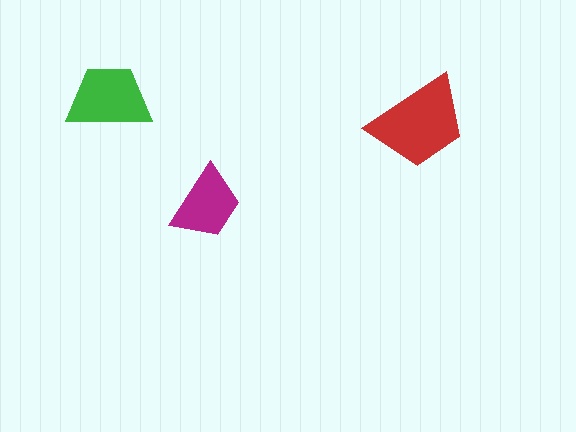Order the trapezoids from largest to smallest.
the red one, the green one, the magenta one.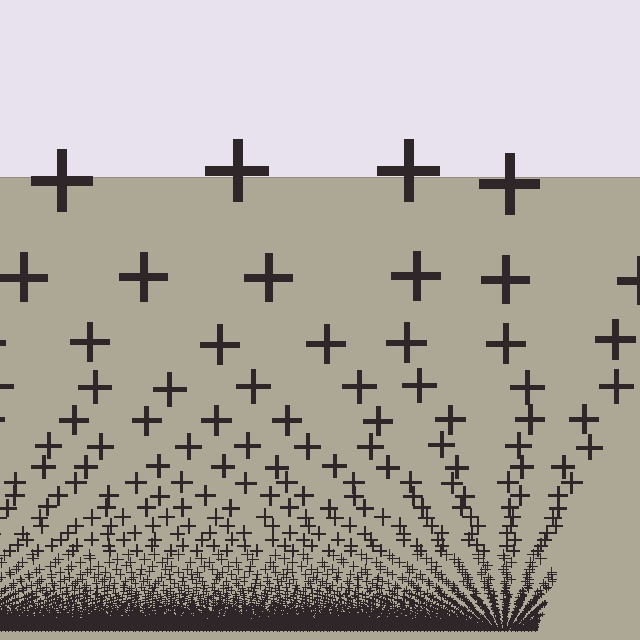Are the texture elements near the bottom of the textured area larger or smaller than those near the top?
Smaller. The gradient is inverted — elements near the bottom are smaller and denser.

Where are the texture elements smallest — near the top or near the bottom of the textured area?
Near the bottom.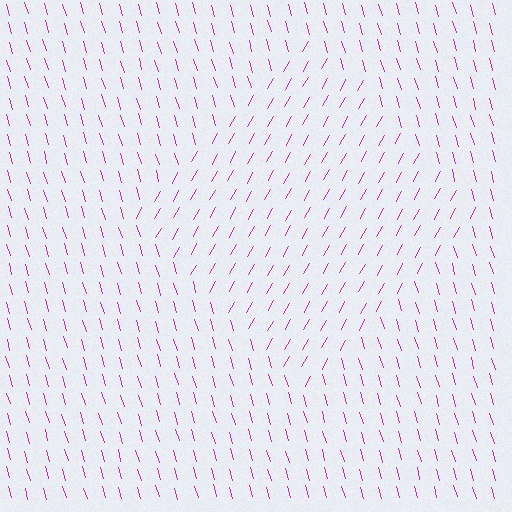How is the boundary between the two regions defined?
The boundary is defined purely by a change in line orientation (approximately 45 degrees difference). All lines are the same color and thickness.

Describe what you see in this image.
The image is filled with small magenta line segments. A diamond region in the image has lines oriented differently from the surrounding lines, creating a visible texture boundary.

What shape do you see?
I see a diamond.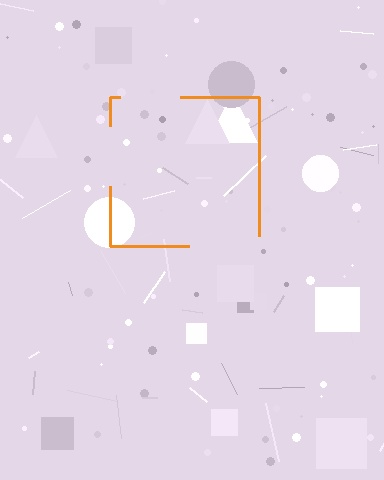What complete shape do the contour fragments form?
The contour fragments form a square.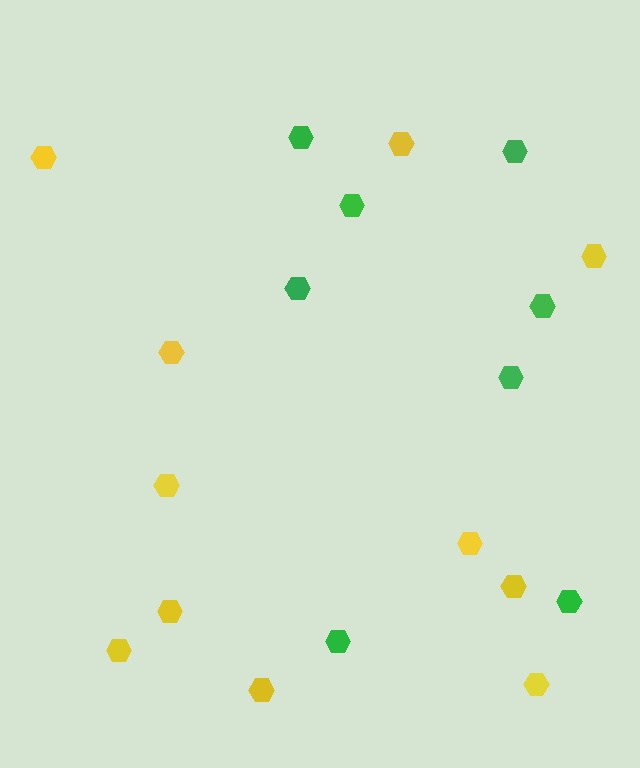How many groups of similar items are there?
There are 2 groups: one group of yellow hexagons (11) and one group of green hexagons (8).